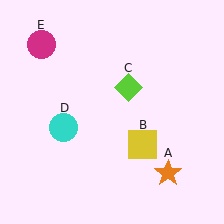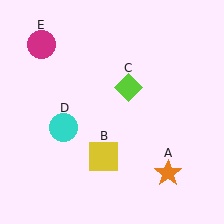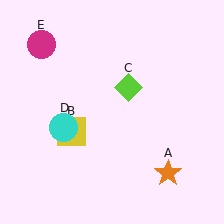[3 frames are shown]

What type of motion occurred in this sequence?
The yellow square (object B) rotated clockwise around the center of the scene.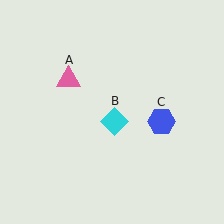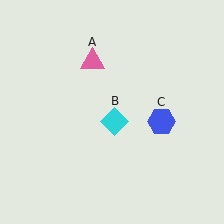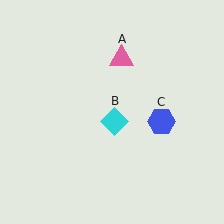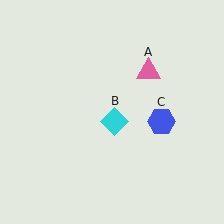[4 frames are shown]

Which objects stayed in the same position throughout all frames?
Cyan diamond (object B) and blue hexagon (object C) remained stationary.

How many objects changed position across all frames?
1 object changed position: pink triangle (object A).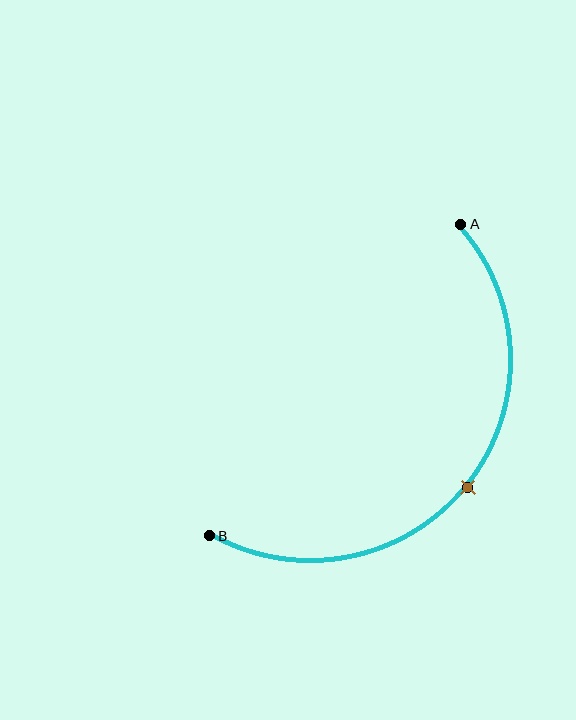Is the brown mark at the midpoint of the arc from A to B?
Yes. The brown mark lies on the arc at equal arc-length from both A and B — it is the arc midpoint.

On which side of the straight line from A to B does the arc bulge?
The arc bulges below and to the right of the straight line connecting A and B.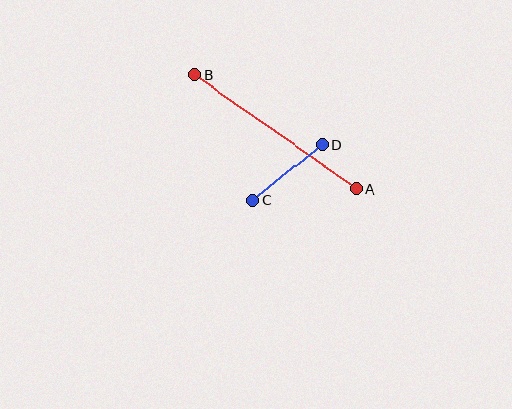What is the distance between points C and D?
The distance is approximately 89 pixels.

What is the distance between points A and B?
The distance is approximately 199 pixels.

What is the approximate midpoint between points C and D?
The midpoint is at approximately (287, 173) pixels.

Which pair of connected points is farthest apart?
Points A and B are farthest apart.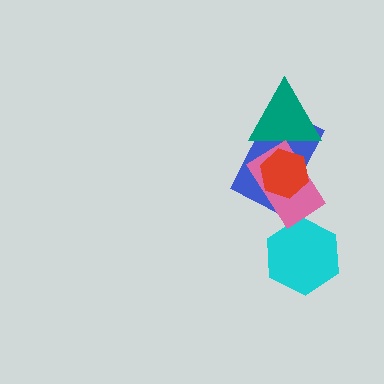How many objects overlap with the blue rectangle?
3 objects overlap with the blue rectangle.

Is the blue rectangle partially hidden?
Yes, it is partially covered by another shape.